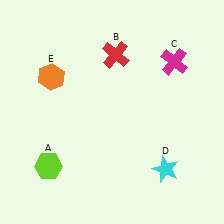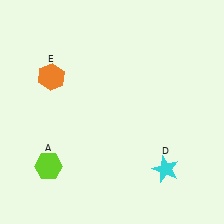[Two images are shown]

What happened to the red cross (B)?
The red cross (B) was removed in Image 2. It was in the top-right area of Image 1.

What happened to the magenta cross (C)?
The magenta cross (C) was removed in Image 2. It was in the top-right area of Image 1.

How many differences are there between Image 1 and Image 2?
There are 2 differences between the two images.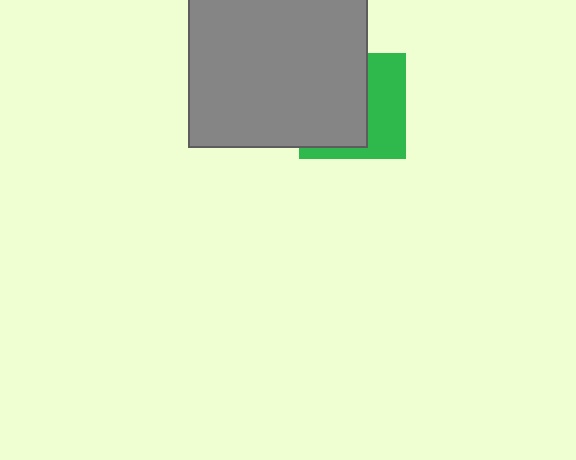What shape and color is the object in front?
The object in front is a gray square.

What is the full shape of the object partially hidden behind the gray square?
The partially hidden object is a green square.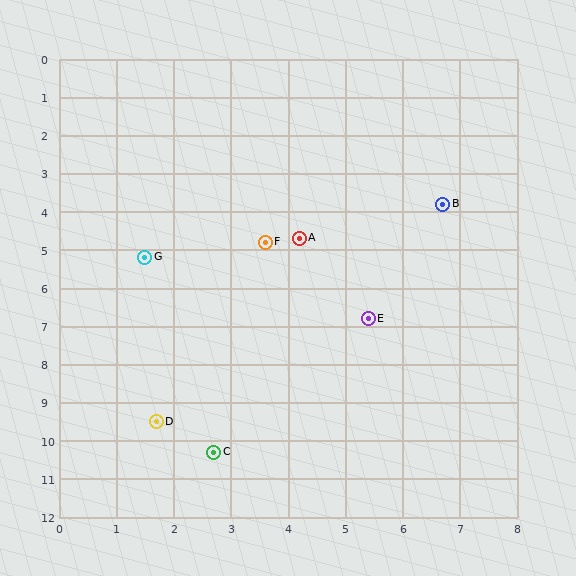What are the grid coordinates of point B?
Point B is at approximately (6.7, 3.8).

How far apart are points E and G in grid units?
Points E and G are about 4.2 grid units apart.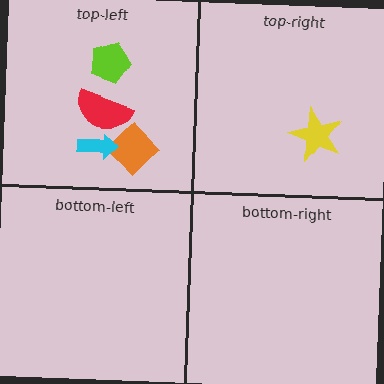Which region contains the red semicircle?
The top-left region.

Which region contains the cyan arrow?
The top-left region.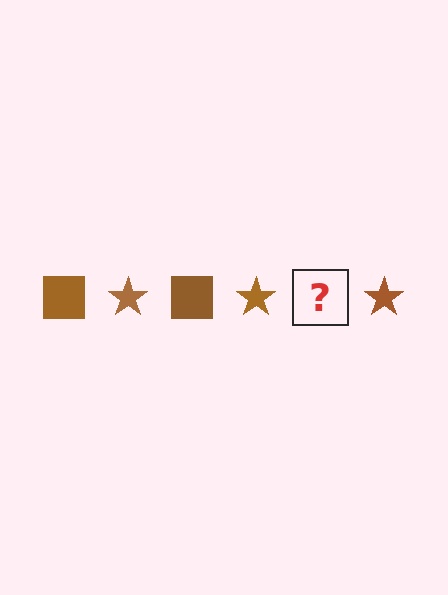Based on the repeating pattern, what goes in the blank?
The blank should be a brown square.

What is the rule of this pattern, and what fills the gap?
The rule is that the pattern cycles through square, star shapes in brown. The gap should be filled with a brown square.